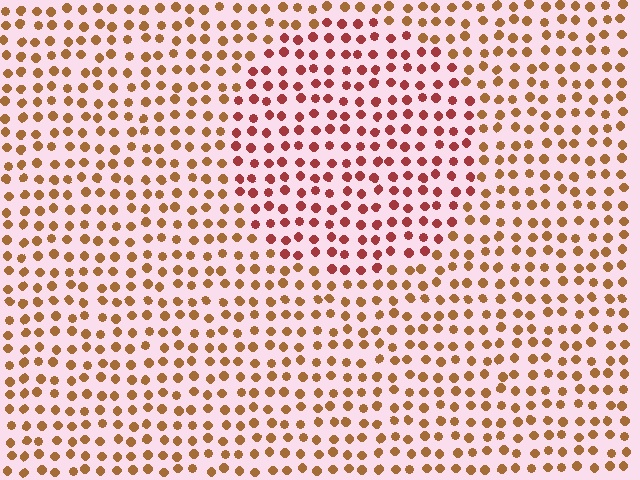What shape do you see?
I see a circle.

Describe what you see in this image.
The image is filled with small brown elements in a uniform arrangement. A circle-shaped region is visible where the elements are tinted to a slightly different hue, forming a subtle color boundary.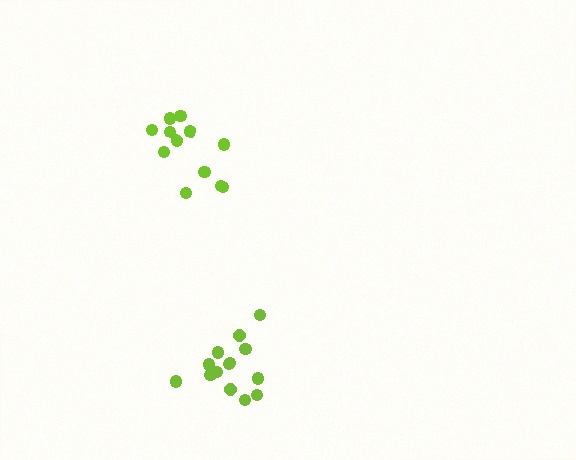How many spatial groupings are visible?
There are 2 spatial groupings.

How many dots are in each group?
Group 1: 12 dots, Group 2: 14 dots (26 total).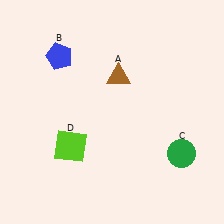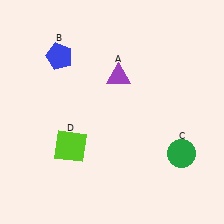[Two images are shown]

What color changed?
The triangle (A) changed from brown in Image 1 to purple in Image 2.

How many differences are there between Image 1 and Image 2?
There is 1 difference between the two images.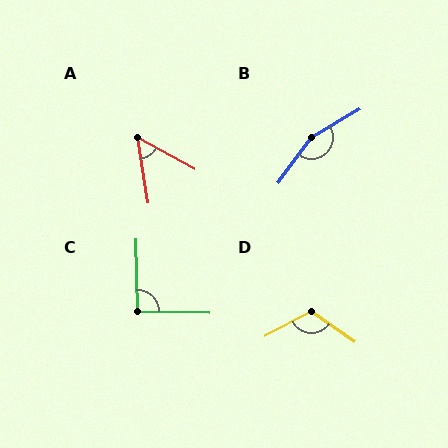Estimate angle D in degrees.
Approximately 118 degrees.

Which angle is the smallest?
A, at approximately 52 degrees.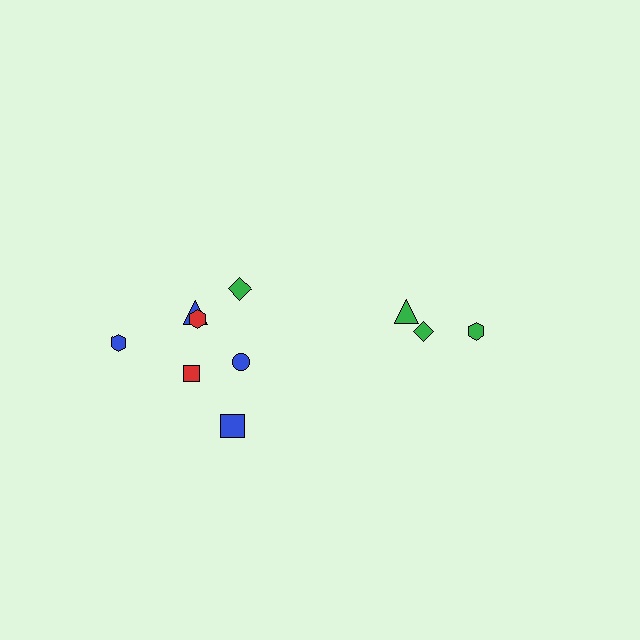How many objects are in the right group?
There are 3 objects.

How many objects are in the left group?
There are 7 objects.